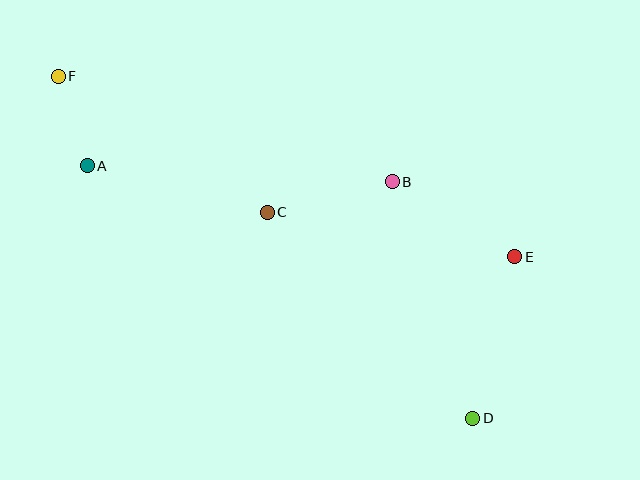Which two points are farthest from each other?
Points D and F are farthest from each other.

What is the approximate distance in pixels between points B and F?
The distance between B and F is approximately 350 pixels.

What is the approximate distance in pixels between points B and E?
The distance between B and E is approximately 144 pixels.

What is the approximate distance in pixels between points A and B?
The distance between A and B is approximately 305 pixels.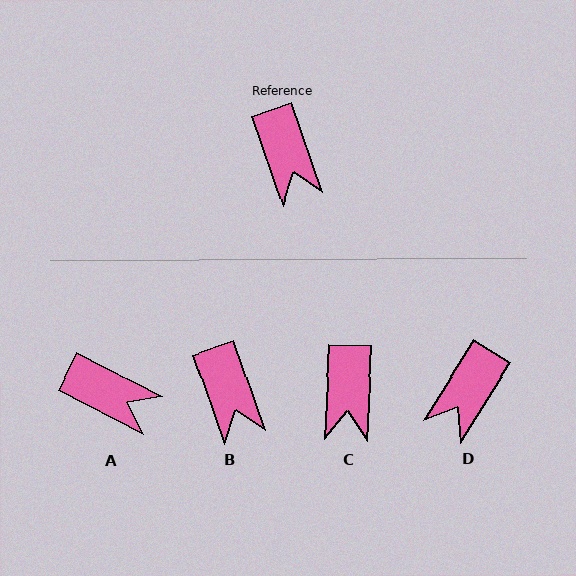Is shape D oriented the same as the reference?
No, it is off by about 51 degrees.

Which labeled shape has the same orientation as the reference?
B.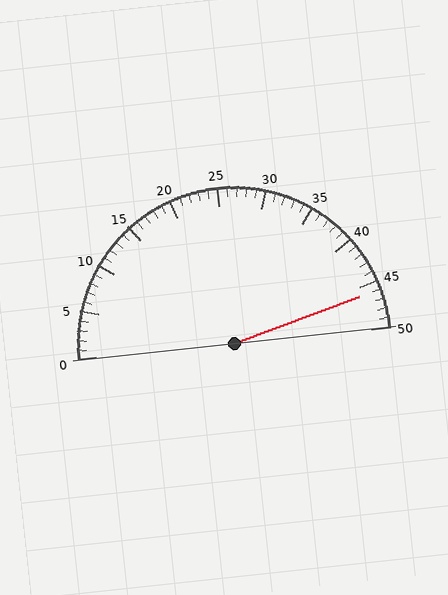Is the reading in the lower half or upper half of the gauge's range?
The reading is in the upper half of the range (0 to 50).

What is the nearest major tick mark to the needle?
The nearest major tick mark is 45.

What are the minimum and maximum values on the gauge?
The gauge ranges from 0 to 50.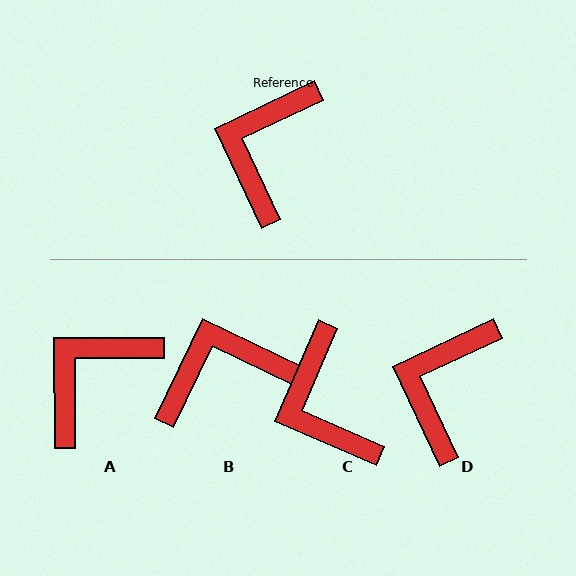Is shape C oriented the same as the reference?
No, it is off by about 42 degrees.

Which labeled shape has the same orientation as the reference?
D.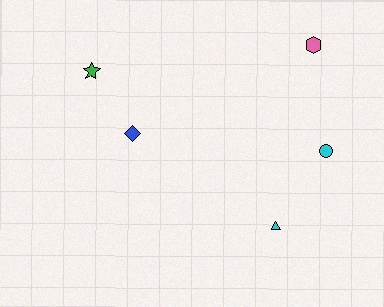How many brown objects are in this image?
There are no brown objects.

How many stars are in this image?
There is 1 star.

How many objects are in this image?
There are 5 objects.